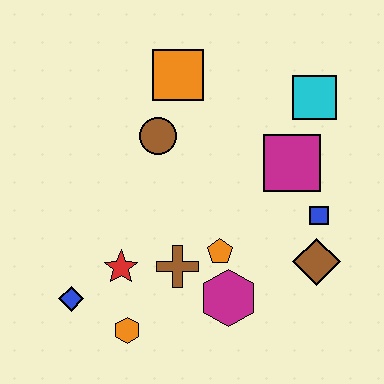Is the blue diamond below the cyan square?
Yes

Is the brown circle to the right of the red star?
Yes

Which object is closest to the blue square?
The brown diamond is closest to the blue square.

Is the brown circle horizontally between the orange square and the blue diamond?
Yes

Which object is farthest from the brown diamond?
The blue diamond is farthest from the brown diamond.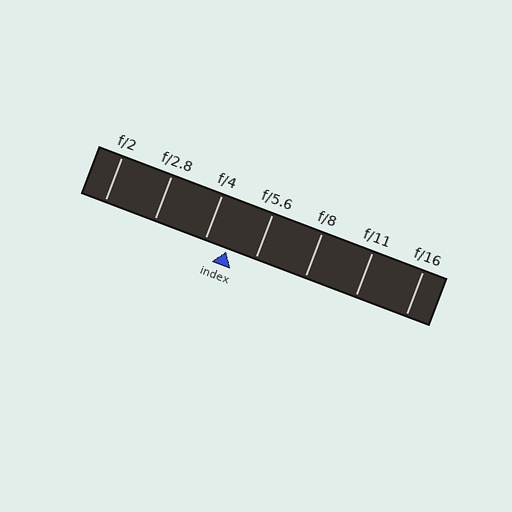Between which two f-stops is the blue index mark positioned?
The index mark is between f/4 and f/5.6.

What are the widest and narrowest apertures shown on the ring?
The widest aperture shown is f/2 and the narrowest is f/16.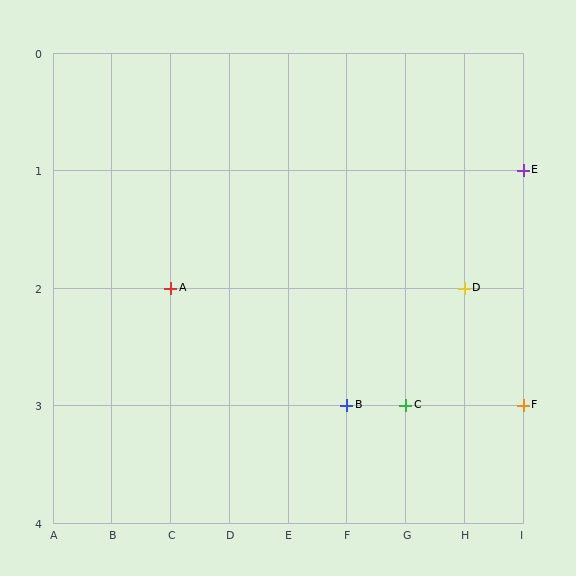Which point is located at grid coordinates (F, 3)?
Point B is at (F, 3).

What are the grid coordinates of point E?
Point E is at grid coordinates (I, 1).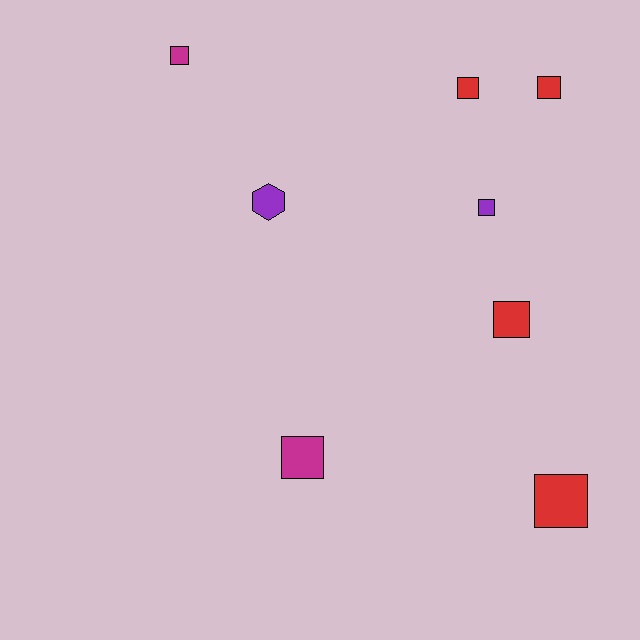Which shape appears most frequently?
Square, with 7 objects.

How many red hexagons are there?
There are no red hexagons.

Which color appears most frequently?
Red, with 4 objects.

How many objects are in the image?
There are 8 objects.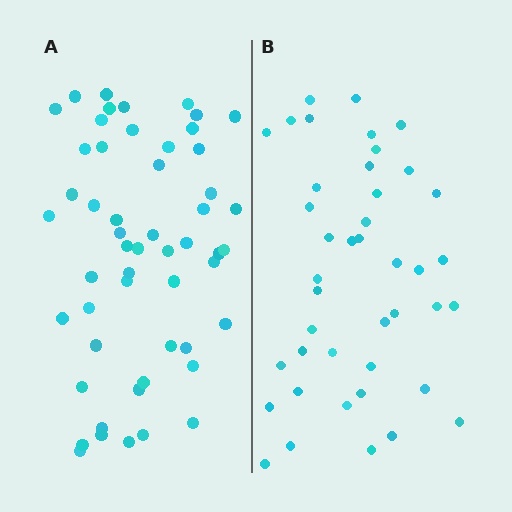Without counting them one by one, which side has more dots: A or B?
Region A (the left region) has more dots.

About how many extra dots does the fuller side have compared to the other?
Region A has roughly 12 or so more dots than region B.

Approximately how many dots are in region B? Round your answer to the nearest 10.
About 40 dots. (The exact count is 42, which rounds to 40.)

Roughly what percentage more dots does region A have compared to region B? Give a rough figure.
About 25% more.